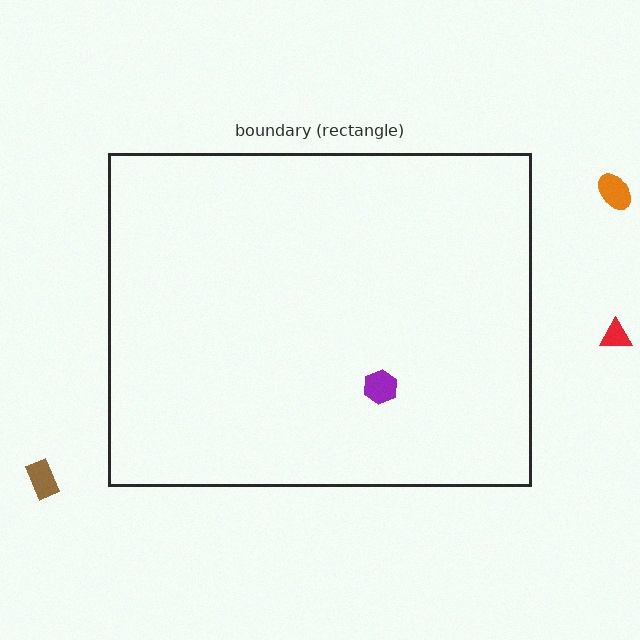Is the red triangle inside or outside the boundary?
Outside.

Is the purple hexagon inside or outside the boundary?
Inside.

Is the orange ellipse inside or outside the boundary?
Outside.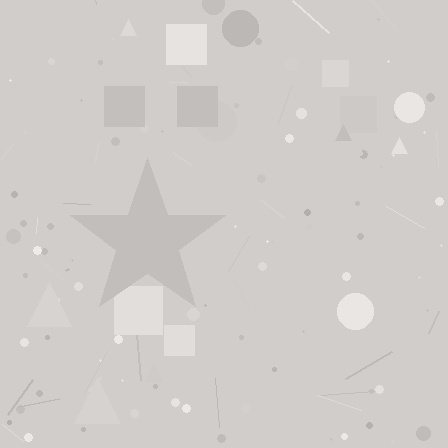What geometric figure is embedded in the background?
A star is embedded in the background.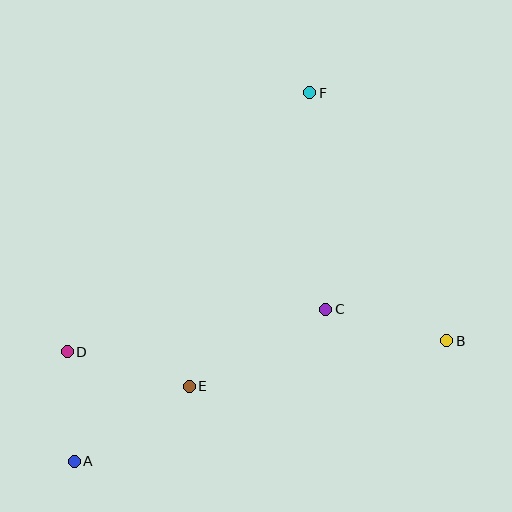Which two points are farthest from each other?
Points A and F are farthest from each other.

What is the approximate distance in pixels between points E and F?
The distance between E and F is approximately 317 pixels.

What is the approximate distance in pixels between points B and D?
The distance between B and D is approximately 379 pixels.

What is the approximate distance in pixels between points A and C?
The distance between A and C is approximately 294 pixels.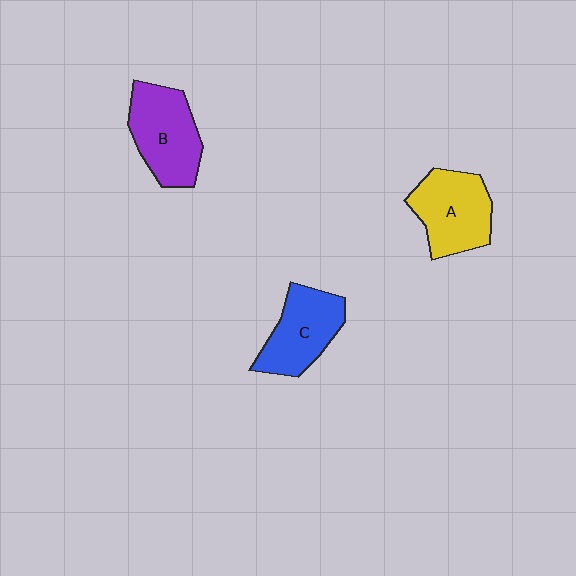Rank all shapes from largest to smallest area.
From largest to smallest: B (purple), A (yellow), C (blue).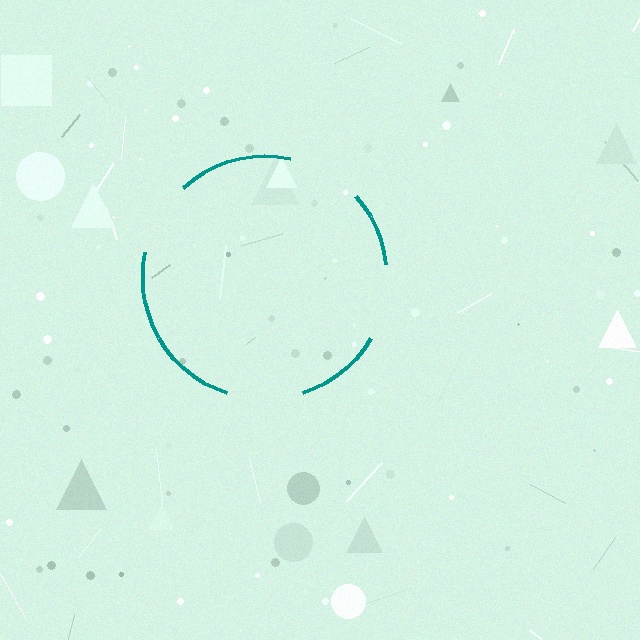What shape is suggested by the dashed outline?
The dashed outline suggests a circle.